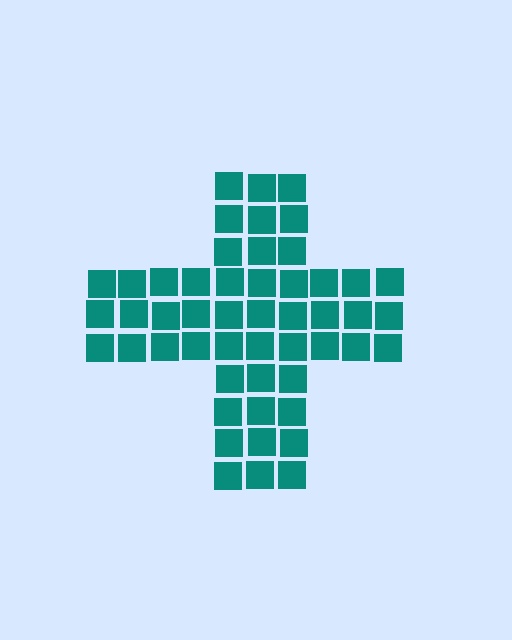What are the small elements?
The small elements are squares.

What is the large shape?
The large shape is a cross.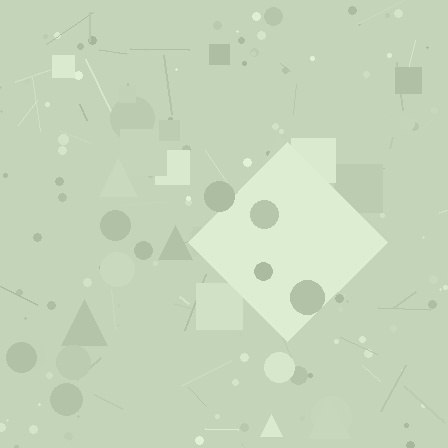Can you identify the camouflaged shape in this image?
The camouflaged shape is a diamond.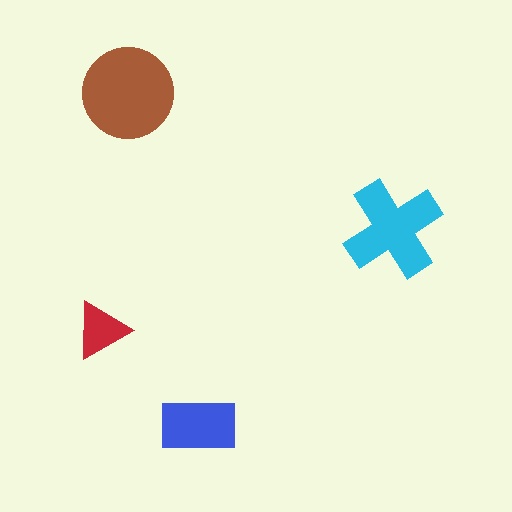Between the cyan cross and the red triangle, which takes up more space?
The cyan cross.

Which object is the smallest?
The red triangle.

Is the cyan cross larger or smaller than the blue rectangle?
Larger.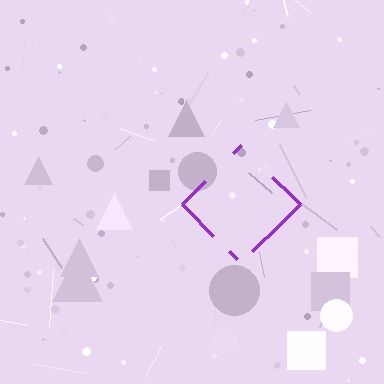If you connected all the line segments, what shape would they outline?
They would outline a diamond.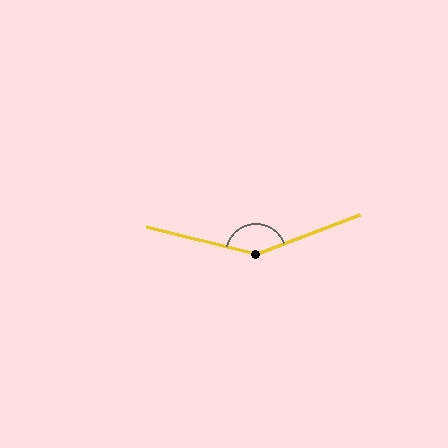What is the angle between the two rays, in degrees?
Approximately 146 degrees.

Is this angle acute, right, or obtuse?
It is obtuse.